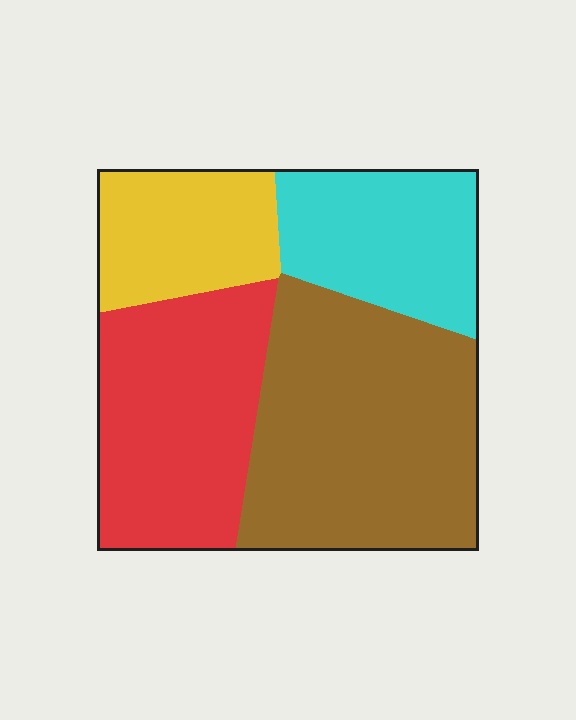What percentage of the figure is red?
Red covers about 30% of the figure.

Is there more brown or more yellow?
Brown.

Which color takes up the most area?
Brown, at roughly 40%.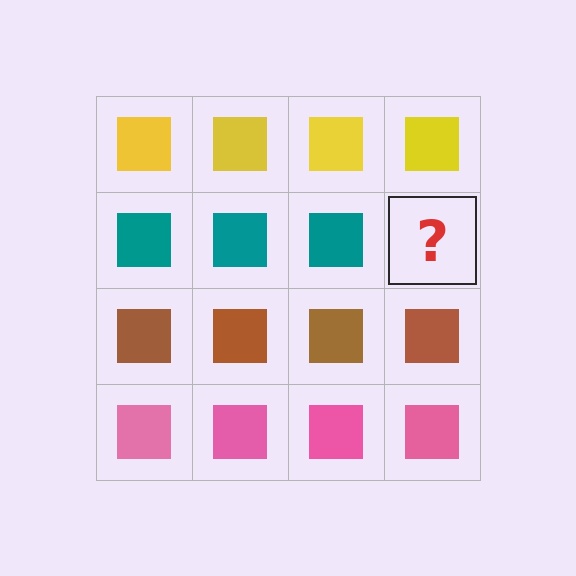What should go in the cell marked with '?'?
The missing cell should contain a teal square.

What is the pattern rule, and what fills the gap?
The rule is that each row has a consistent color. The gap should be filled with a teal square.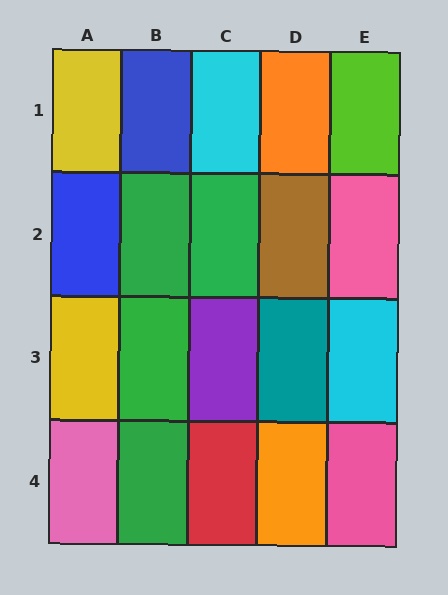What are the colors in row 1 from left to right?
Yellow, blue, cyan, orange, lime.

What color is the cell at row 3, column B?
Green.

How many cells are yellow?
2 cells are yellow.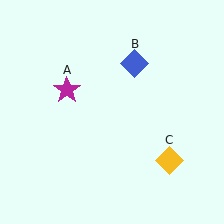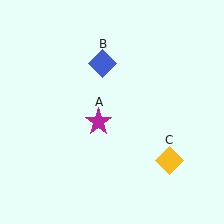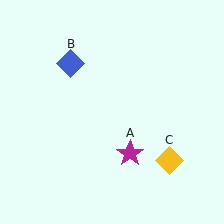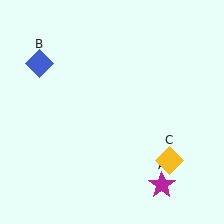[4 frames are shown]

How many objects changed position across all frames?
2 objects changed position: magenta star (object A), blue diamond (object B).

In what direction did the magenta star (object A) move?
The magenta star (object A) moved down and to the right.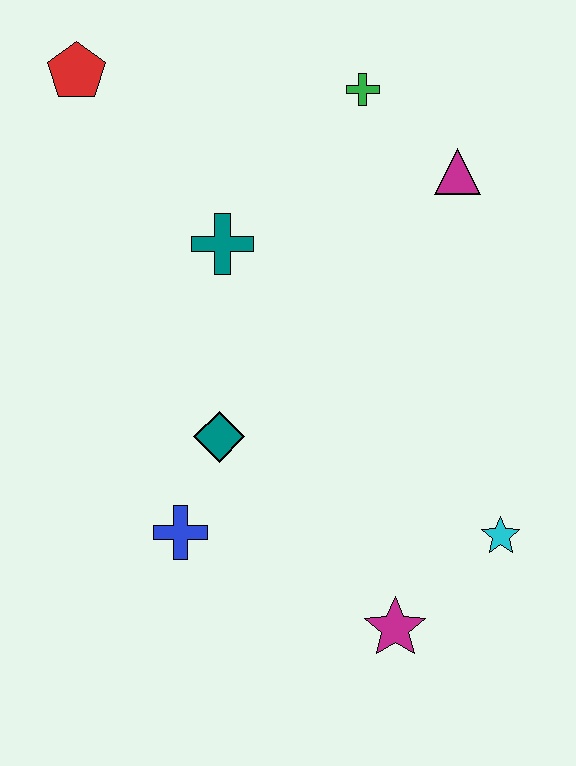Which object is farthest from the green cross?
The magenta star is farthest from the green cross.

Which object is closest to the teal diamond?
The blue cross is closest to the teal diamond.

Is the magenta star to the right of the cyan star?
No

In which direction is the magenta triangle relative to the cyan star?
The magenta triangle is above the cyan star.